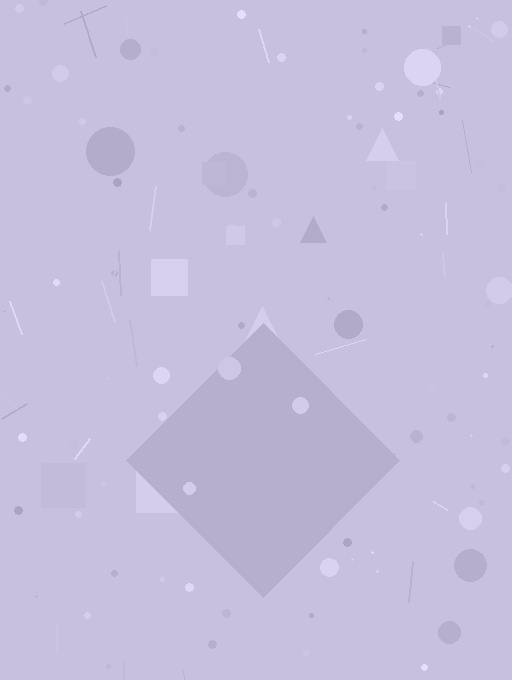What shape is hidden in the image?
A diamond is hidden in the image.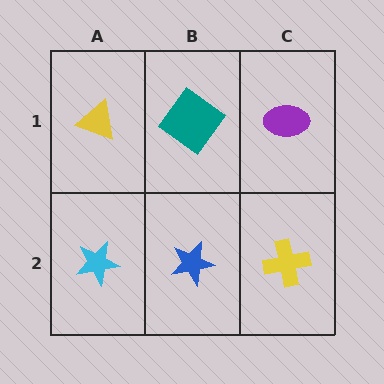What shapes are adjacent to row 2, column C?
A purple ellipse (row 1, column C), a blue star (row 2, column B).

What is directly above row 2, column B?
A teal diamond.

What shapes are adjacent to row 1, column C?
A yellow cross (row 2, column C), a teal diamond (row 1, column B).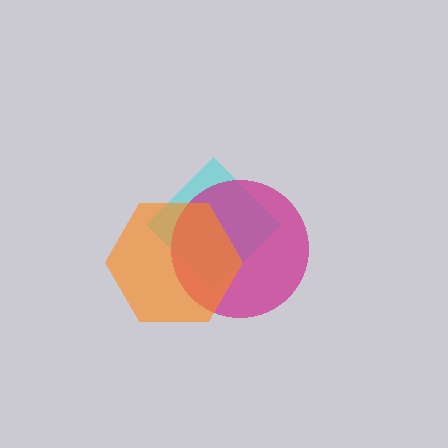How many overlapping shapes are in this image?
There are 3 overlapping shapes in the image.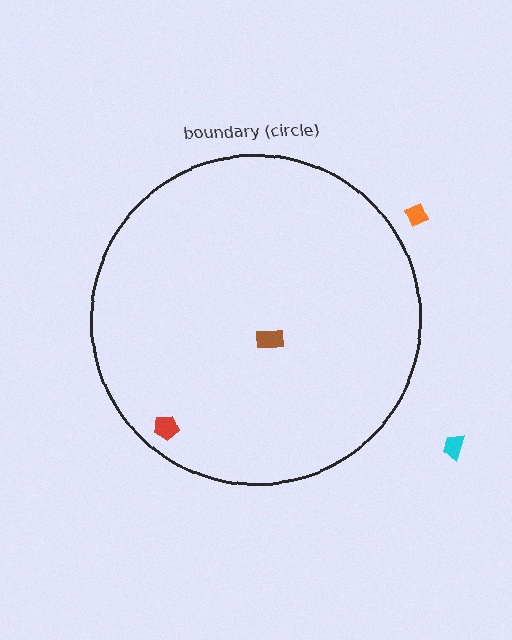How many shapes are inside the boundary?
2 inside, 2 outside.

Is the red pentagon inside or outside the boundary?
Inside.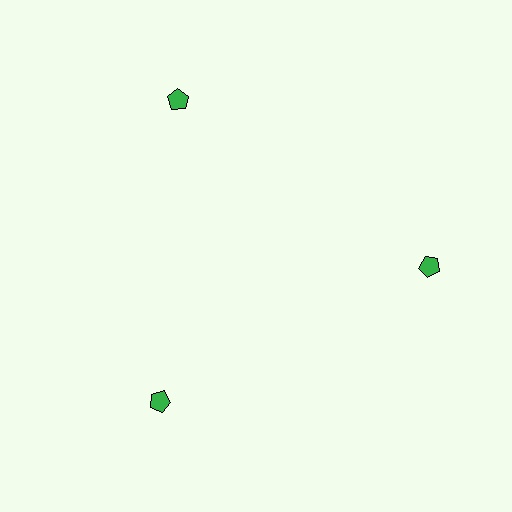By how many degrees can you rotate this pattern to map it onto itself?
The pattern maps onto itself every 120 degrees of rotation.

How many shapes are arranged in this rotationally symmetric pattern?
There are 3 shapes, arranged in 3 groups of 1.